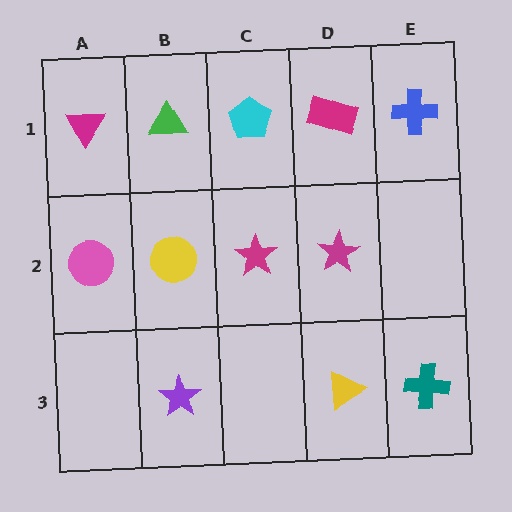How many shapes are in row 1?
5 shapes.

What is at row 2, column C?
A magenta star.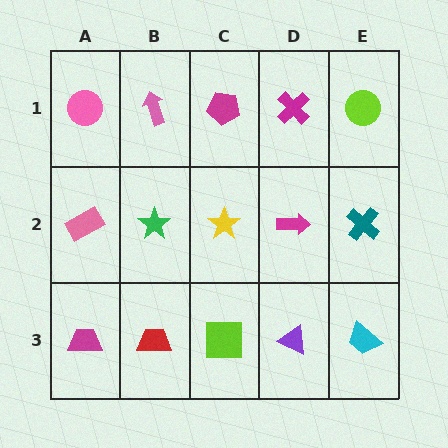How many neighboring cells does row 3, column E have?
2.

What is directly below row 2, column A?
A magenta trapezoid.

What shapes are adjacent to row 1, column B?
A green star (row 2, column B), a pink circle (row 1, column A), a magenta pentagon (row 1, column C).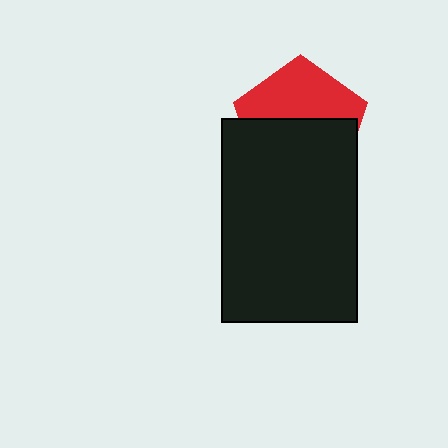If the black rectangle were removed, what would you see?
You would see the complete red pentagon.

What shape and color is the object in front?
The object in front is a black rectangle.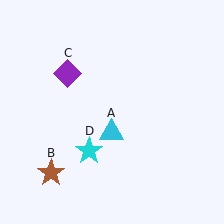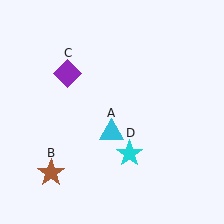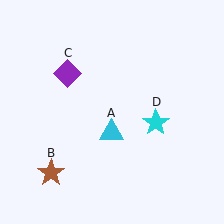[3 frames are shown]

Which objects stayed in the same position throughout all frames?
Cyan triangle (object A) and brown star (object B) and purple diamond (object C) remained stationary.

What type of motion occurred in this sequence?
The cyan star (object D) rotated counterclockwise around the center of the scene.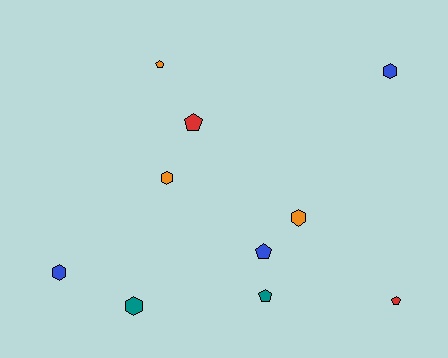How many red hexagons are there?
There are no red hexagons.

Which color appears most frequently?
Blue, with 3 objects.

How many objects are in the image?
There are 10 objects.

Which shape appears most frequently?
Pentagon, with 5 objects.